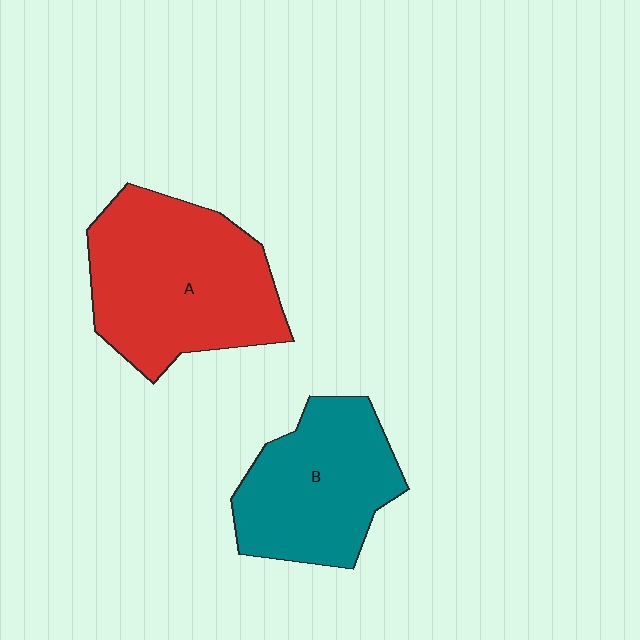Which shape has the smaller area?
Shape B (teal).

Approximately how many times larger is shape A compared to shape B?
Approximately 1.3 times.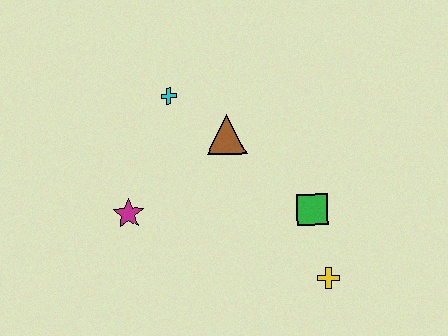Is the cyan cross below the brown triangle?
No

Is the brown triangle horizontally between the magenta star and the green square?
Yes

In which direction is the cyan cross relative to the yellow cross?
The cyan cross is above the yellow cross.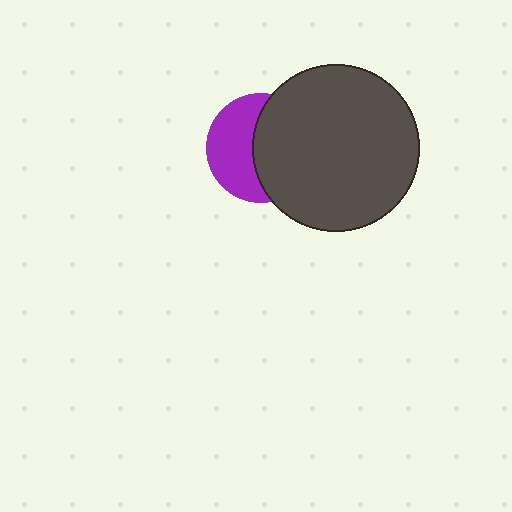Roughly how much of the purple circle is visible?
About half of it is visible (roughly 47%).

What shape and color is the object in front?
The object in front is a dark gray circle.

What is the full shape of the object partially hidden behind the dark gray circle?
The partially hidden object is a purple circle.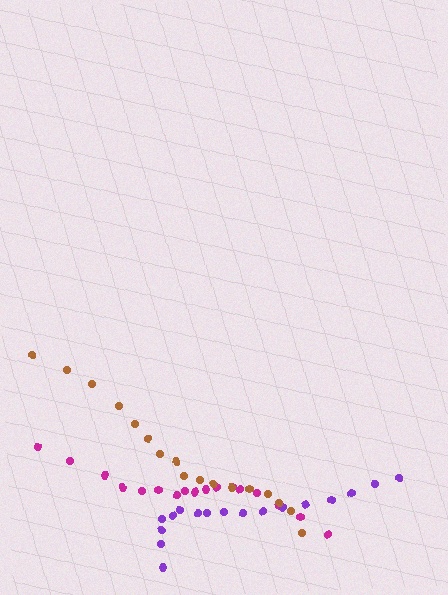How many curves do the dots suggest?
There are 3 distinct paths.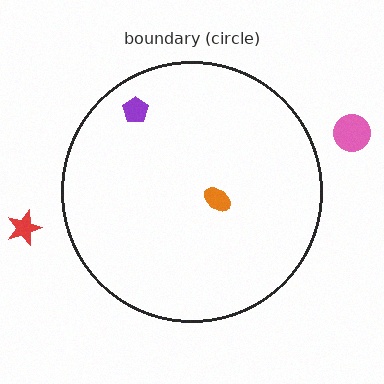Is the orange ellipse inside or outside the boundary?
Inside.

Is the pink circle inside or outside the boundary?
Outside.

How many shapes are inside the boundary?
2 inside, 2 outside.